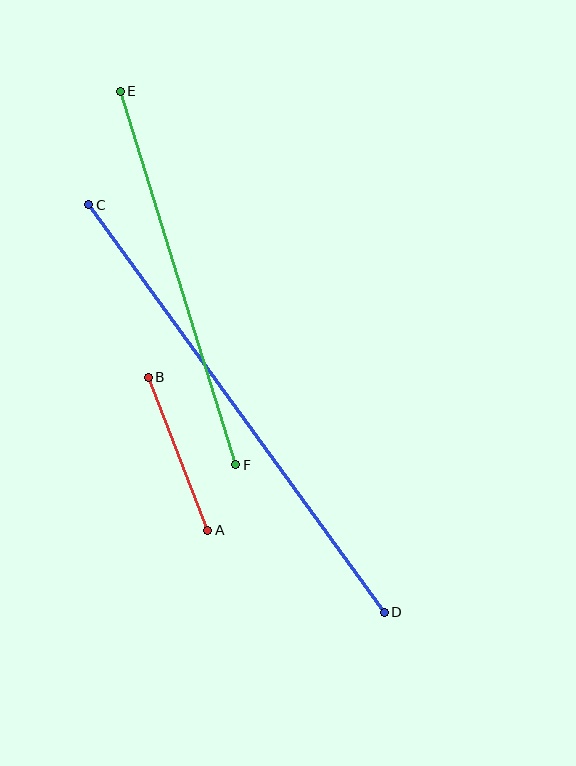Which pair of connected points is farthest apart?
Points C and D are farthest apart.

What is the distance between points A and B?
The distance is approximately 164 pixels.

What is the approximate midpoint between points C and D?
The midpoint is at approximately (237, 408) pixels.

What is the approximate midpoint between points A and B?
The midpoint is at approximately (178, 454) pixels.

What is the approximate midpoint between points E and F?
The midpoint is at approximately (178, 278) pixels.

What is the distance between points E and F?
The distance is approximately 391 pixels.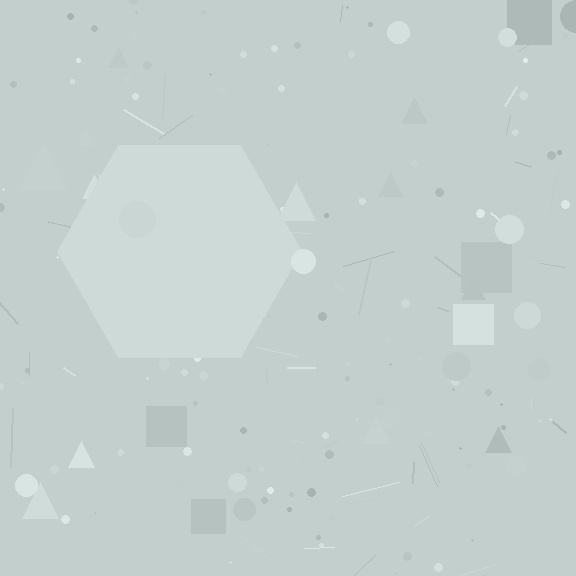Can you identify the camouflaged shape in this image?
The camouflaged shape is a hexagon.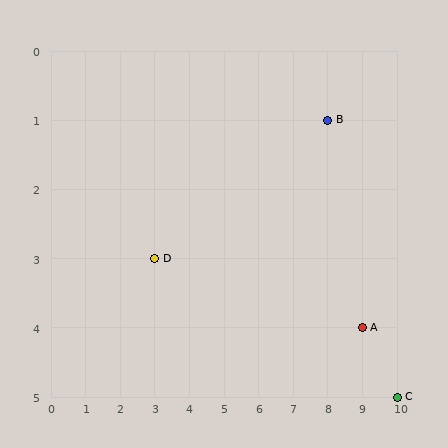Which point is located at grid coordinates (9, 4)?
Point A is at (9, 4).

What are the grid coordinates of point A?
Point A is at grid coordinates (9, 4).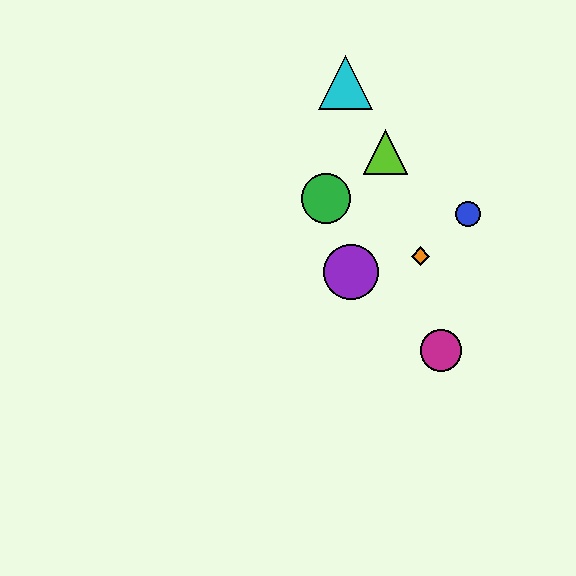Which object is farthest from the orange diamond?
The cyan triangle is farthest from the orange diamond.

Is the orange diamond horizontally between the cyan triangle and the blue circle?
Yes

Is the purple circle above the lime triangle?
No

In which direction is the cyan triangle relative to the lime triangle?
The cyan triangle is above the lime triangle.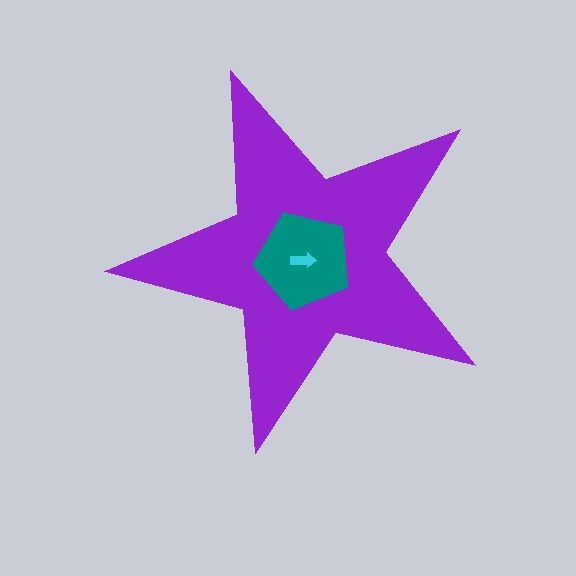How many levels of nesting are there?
3.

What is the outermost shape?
The purple star.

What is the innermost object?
The cyan arrow.